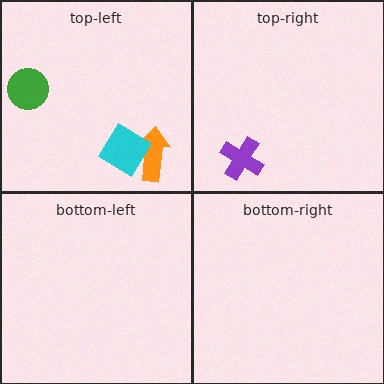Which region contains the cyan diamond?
The top-left region.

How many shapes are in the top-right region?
1.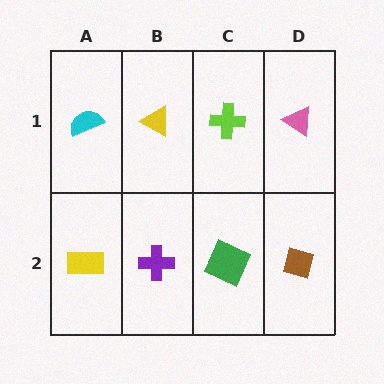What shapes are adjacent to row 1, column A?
A yellow rectangle (row 2, column A), a yellow triangle (row 1, column B).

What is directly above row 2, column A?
A cyan semicircle.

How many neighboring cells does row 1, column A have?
2.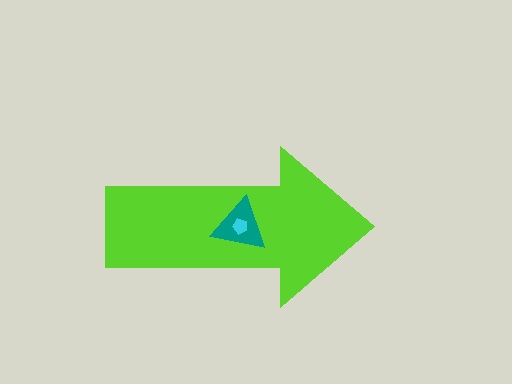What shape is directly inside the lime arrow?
The teal triangle.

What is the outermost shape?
The lime arrow.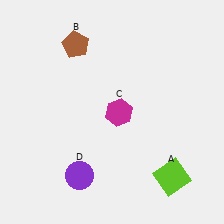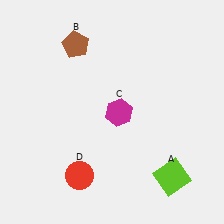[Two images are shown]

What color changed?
The circle (D) changed from purple in Image 1 to red in Image 2.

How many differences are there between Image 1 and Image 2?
There is 1 difference between the two images.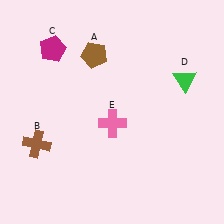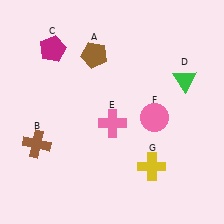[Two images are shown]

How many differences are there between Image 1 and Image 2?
There are 2 differences between the two images.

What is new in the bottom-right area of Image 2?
A pink circle (F) was added in the bottom-right area of Image 2.